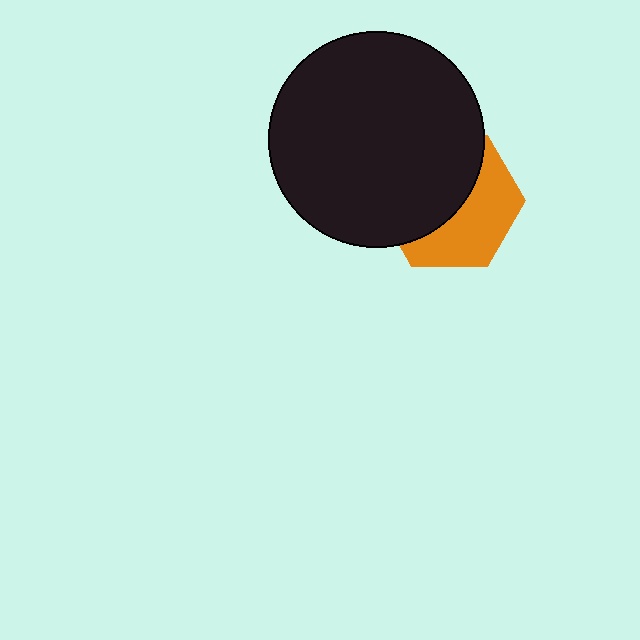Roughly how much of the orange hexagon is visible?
About half of it is visible (roughly 46%).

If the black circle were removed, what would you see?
You would see the complete orange hexagon.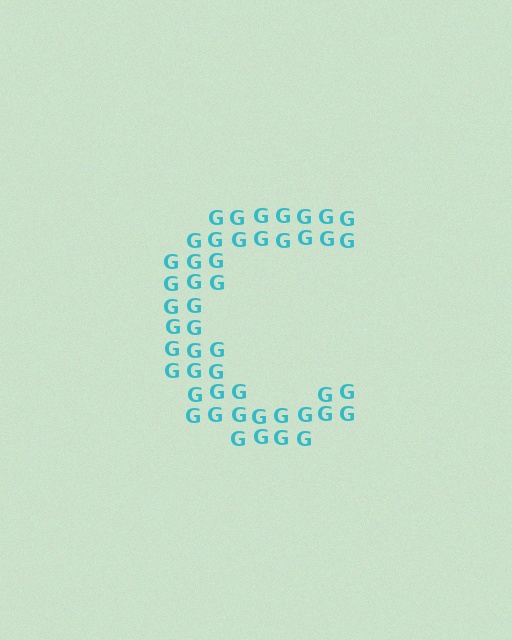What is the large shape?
The large shape is the letter C.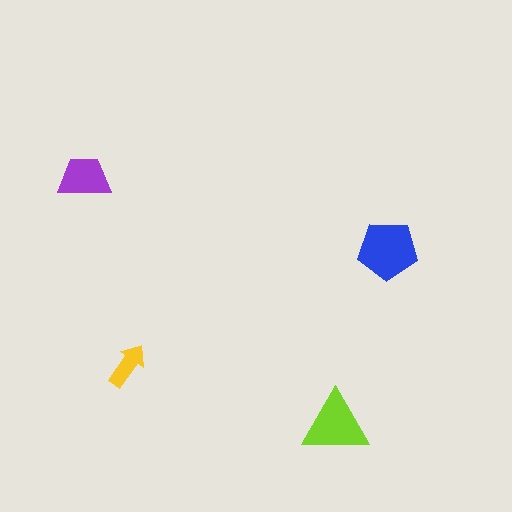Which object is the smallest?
The yellow arrow.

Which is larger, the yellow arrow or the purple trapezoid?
The purple trapezoid.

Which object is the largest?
The blue pentagon.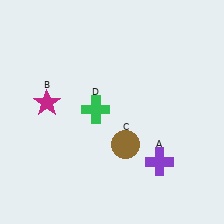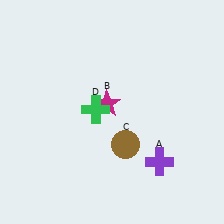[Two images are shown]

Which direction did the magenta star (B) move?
The magenta star (B) moved right.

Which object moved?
The magenta star (B) moved right.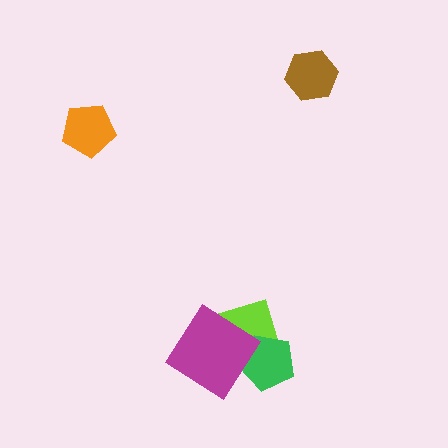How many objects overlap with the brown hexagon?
0 objects overlap with the brown hexagon.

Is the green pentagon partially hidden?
Yes, it is partially covered by another shape.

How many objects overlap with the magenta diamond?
2 objects overlap with the magenta diamond.